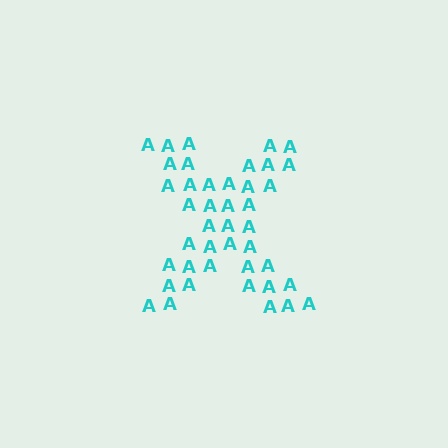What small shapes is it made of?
It is made of small letter A's.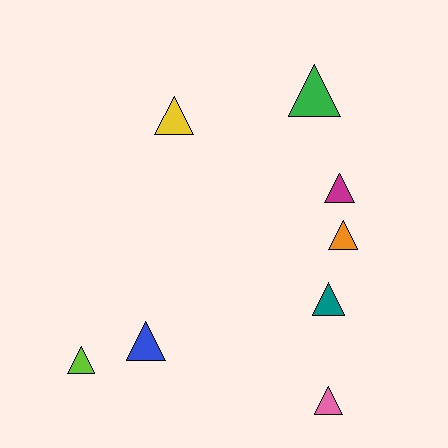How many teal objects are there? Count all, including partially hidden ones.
There is 1 teal object.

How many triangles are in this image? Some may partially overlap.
There are 8 triangles.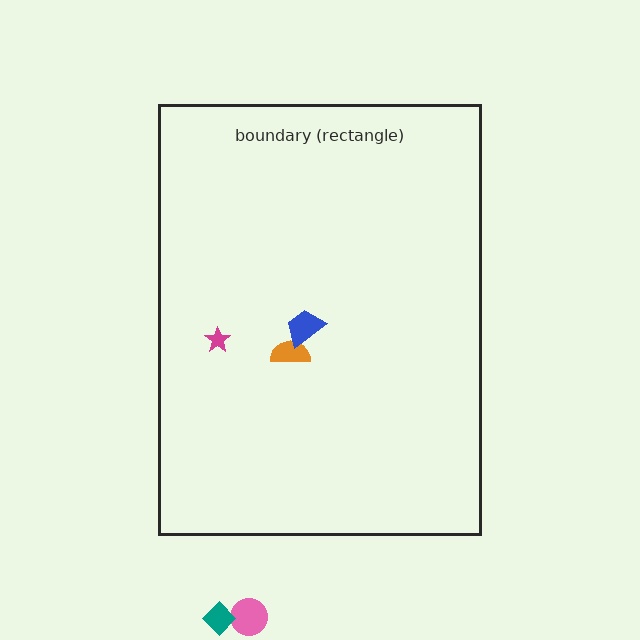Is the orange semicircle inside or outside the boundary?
Inside.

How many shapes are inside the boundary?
3 inside, 2 outside.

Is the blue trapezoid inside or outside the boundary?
Inside.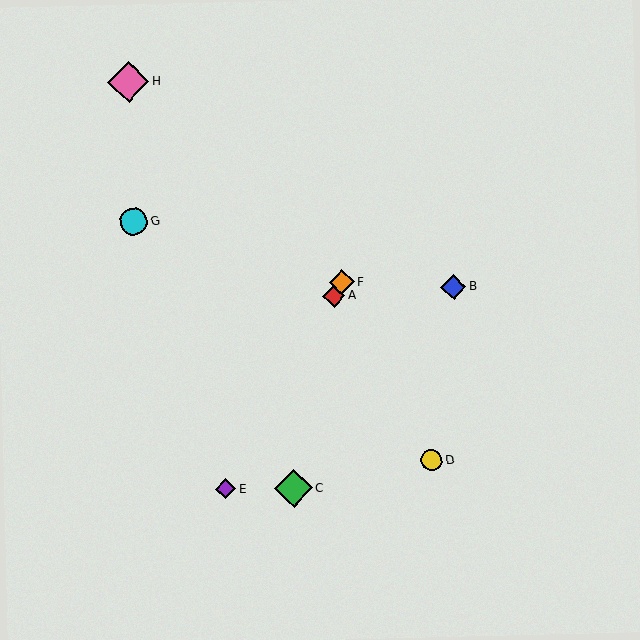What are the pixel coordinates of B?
Object B is at (453, 287).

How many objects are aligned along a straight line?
3 objects (A, E, F) are aligned along a straight line.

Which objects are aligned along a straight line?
Objects A, E, F are aligned along a straight line.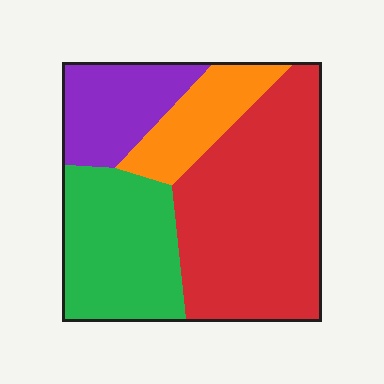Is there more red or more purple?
Red.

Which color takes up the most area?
Red, at roughly 45%.